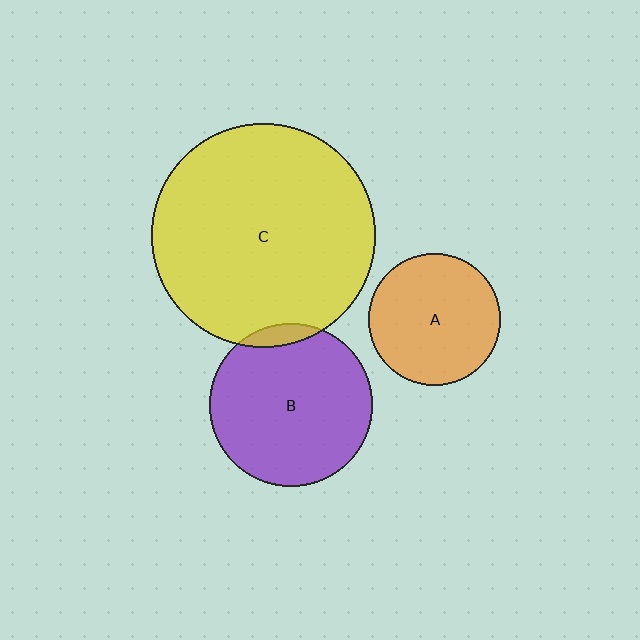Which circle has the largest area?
Circle C (yellow).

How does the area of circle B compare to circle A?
Approximately 1.5 times.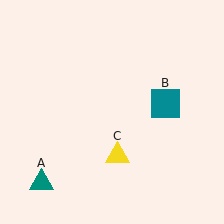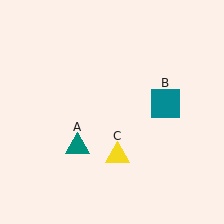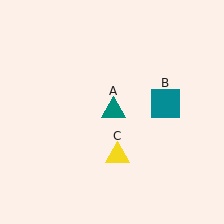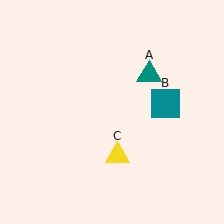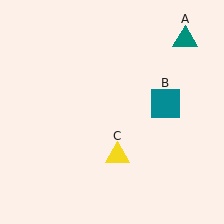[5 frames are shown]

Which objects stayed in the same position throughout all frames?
Teal square (object B) and yellow triangle (object C) remained stationary.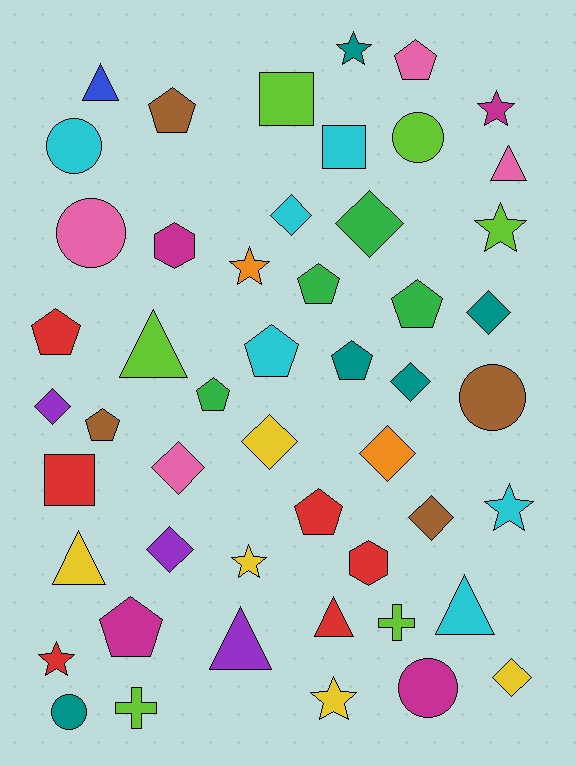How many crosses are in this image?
There are 2 crosses.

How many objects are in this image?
There are 50 objects.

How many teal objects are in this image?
There are 5 teal objects.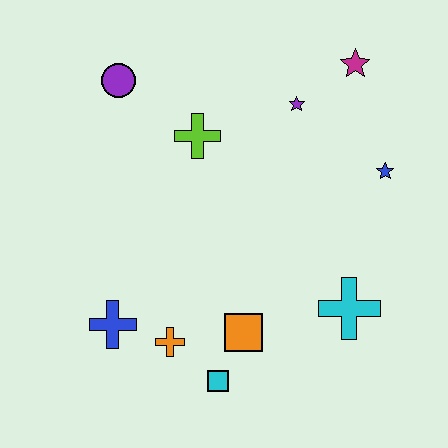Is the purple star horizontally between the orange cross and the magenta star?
Yes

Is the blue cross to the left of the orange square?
Yes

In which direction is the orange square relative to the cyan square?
The orange square is above the cyan square.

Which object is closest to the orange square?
The cyan square is closest to the orange square.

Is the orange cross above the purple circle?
No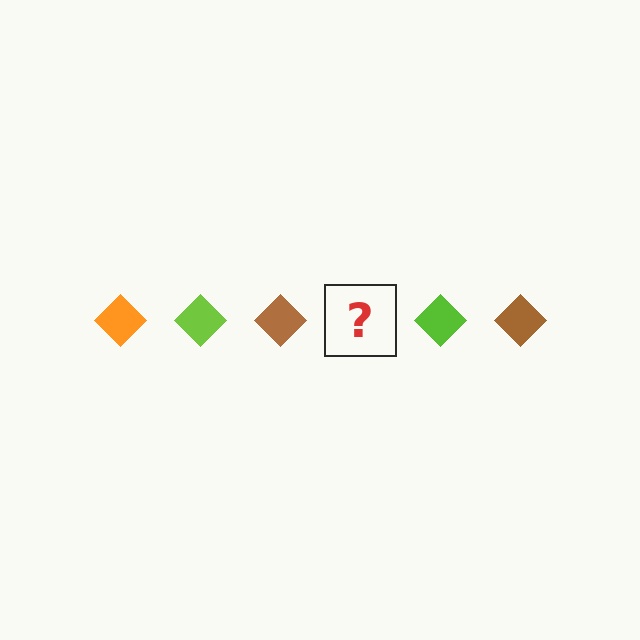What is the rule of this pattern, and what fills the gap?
The rule is that the pattern cycles through orange, lime, brown diamonds. The gap should be filled with an orange diamond.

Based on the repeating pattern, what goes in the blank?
The blank should be an orange diamond.